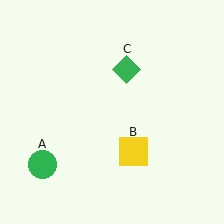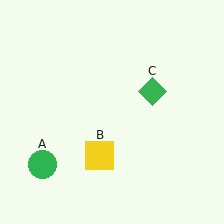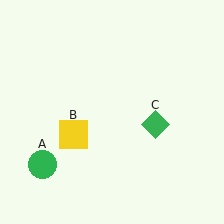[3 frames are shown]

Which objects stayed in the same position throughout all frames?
Green circle (object A) remained stationary.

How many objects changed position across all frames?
2 objects changed position: yellow square (object B), green diamond (object C).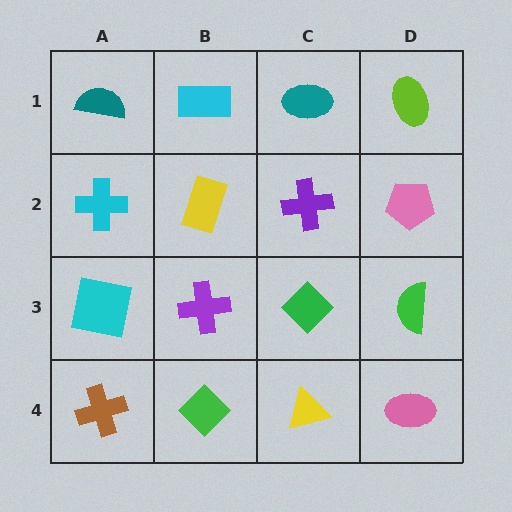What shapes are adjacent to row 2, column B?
A cyan rectangle (row 1, column B), a purple cross (row 3, column B), a cyan cross (row 2, column A), a purple cross (row 2, column C).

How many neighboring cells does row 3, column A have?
3.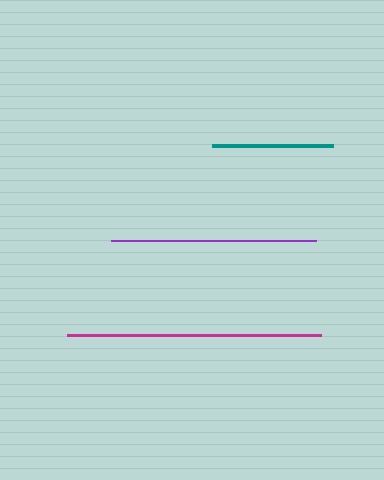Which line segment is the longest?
The magenta line is the longest at approximately 254 pixels.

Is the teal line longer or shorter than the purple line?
The purple line is longer than the teal line.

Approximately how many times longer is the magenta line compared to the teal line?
The magenta line is approximately 2.1 times the length of the teal line.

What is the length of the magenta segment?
The magenta segment is approximately 254 pixels long.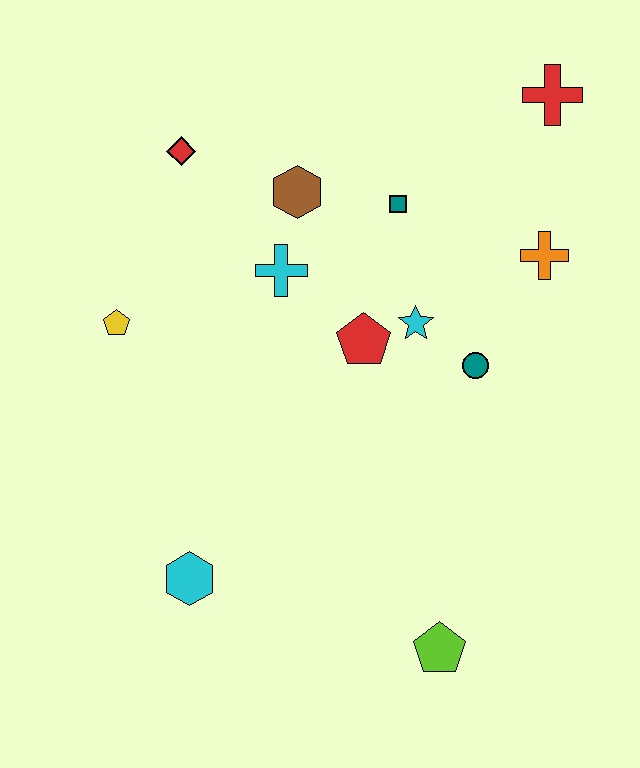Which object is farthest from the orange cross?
The cyan hexagon is farthest from the orange cross.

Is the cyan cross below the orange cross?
Yes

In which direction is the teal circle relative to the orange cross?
The teal circle is below the orange cross.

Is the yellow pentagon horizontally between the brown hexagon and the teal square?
No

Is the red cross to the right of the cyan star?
Yes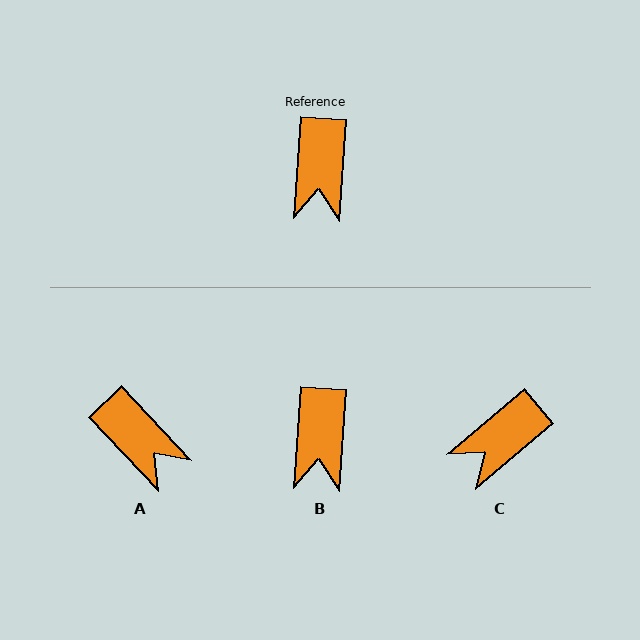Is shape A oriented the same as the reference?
No, it is off by about 48 degrees.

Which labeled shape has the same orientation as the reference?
B.